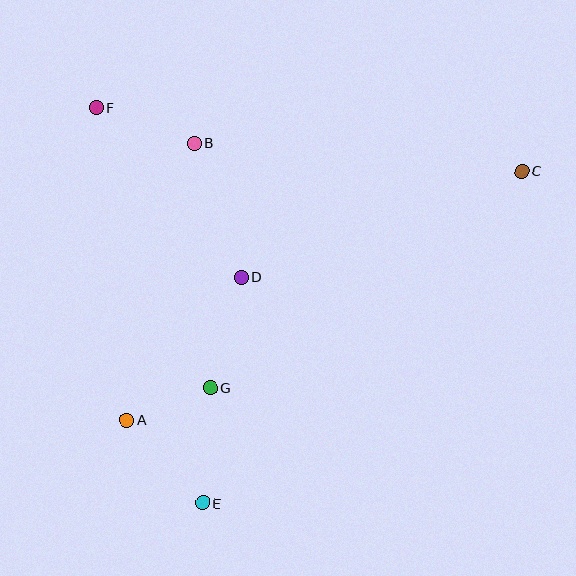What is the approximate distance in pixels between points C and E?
The distance between C and E is approximately 461 pixels.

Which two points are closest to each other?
Points A and G are closest to each other.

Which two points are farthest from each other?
Points A and C are farthest from each other.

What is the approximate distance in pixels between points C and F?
The distance between C and F is approximately 430 pixels.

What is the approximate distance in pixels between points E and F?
The distance between E and F is approximately 410 pixels.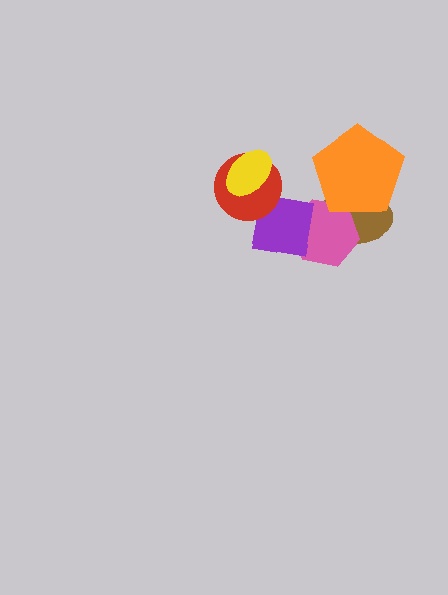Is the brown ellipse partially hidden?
Yes, it is partially covered by another shape.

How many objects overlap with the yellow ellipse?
1 object overlaps with the yellow ellipse.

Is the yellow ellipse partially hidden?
No, no other shape covers it.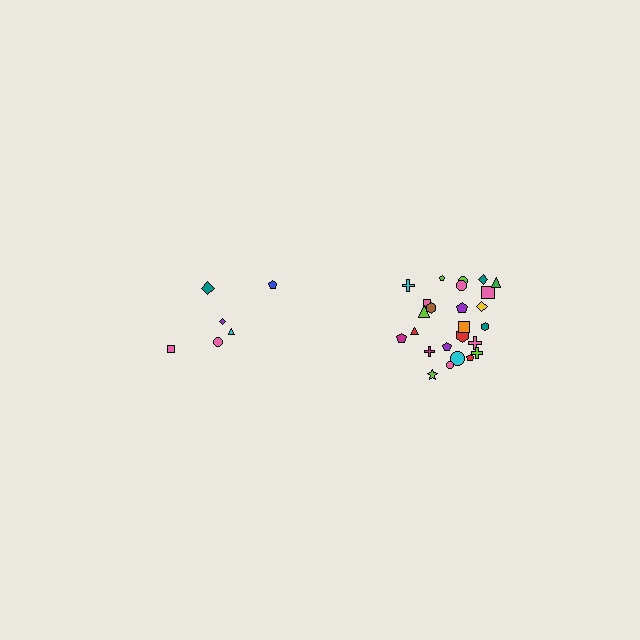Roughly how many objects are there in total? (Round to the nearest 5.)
Roughly 30 objects in total.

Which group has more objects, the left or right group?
The right group.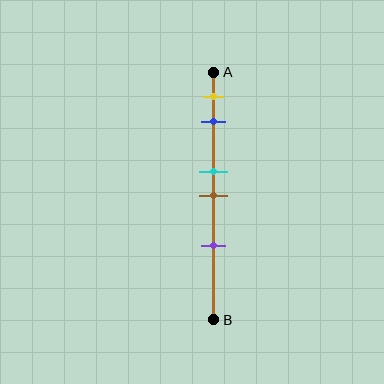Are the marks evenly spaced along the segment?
No, the marks are not evenly spaced.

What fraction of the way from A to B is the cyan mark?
The cyan mark is approximately 40% (0.4) of the way from A to B.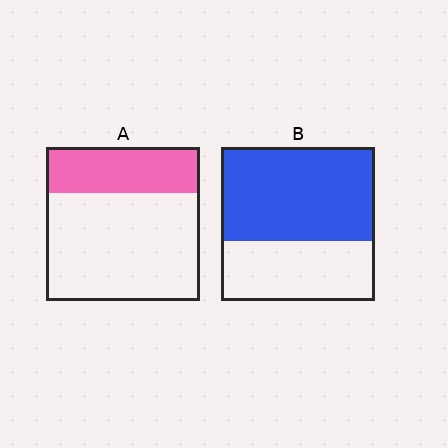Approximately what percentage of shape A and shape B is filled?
A is approximately 30% and B is approximately 60%.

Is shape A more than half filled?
No.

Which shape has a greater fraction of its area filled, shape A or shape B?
Shape B.